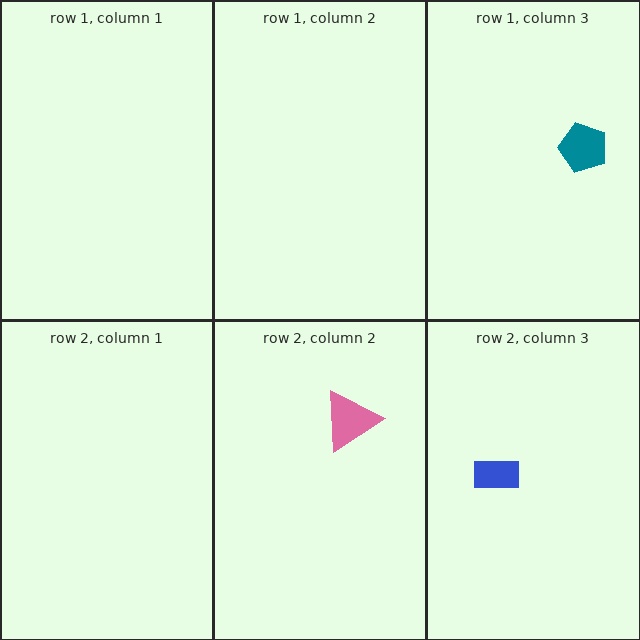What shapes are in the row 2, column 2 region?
The pink triangle.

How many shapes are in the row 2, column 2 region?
1.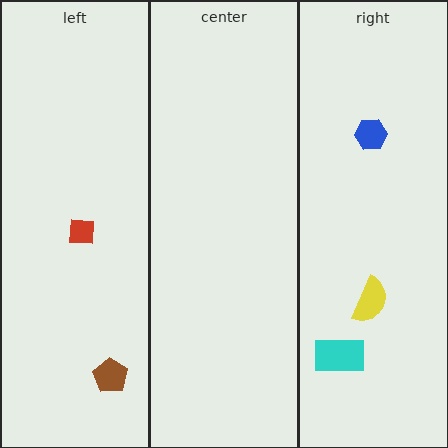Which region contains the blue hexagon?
The right region.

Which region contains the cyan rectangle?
The right region.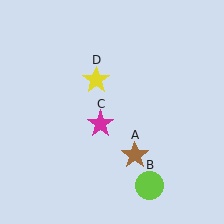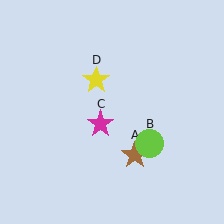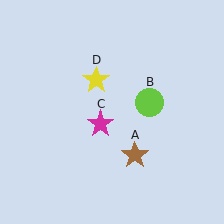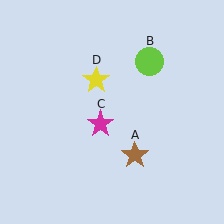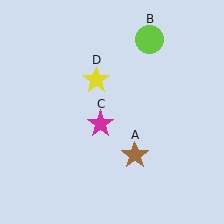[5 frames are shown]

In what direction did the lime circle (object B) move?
The lime circle (object B) moved up.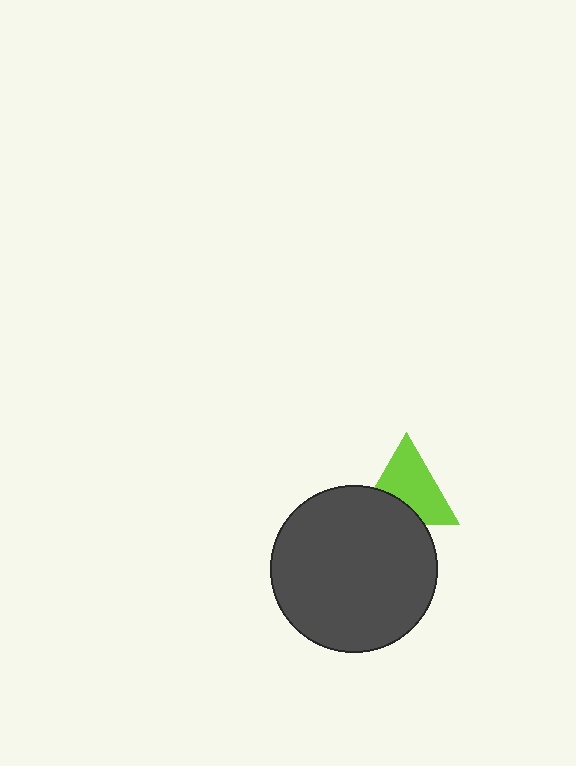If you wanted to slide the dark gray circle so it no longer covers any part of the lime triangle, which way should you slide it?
Slide it down — that is the most direct way to separate the two shapes.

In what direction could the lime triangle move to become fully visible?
The lime triangle could move up. That would shift it out from behind the dark gray circle entirely.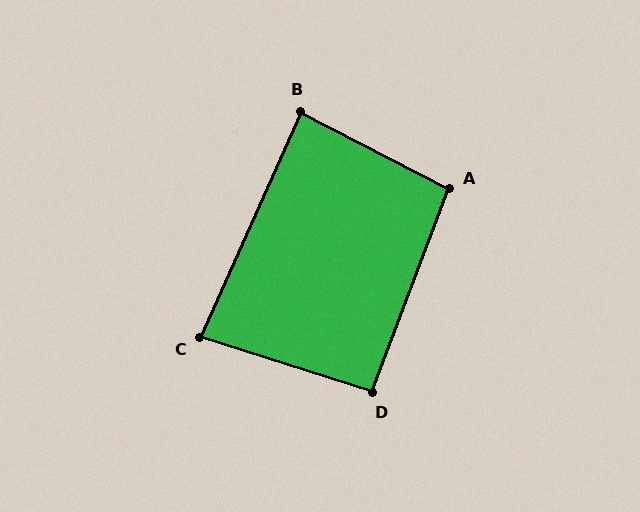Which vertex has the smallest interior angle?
C, at approximately 83 degrees.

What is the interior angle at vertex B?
Approximately 87 degrees (approximately right).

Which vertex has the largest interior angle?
A, at approximately 97 degrees.